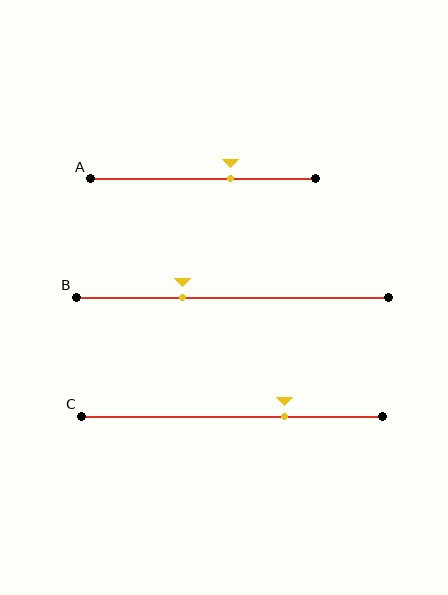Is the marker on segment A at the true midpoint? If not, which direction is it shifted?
No, the marker on segment A is shifted to the right by about 12% of the segment length.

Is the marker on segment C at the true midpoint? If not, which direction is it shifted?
No, the marker on segment C is shifted to the right by about 17% of the segment length.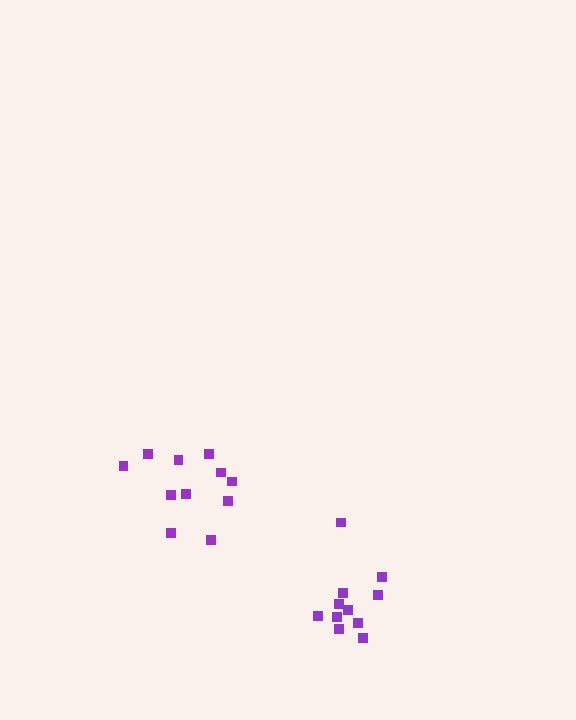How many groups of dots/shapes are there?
There are 2 groups.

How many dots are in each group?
Group 1: 11 dots, Group 2: 11 dots (22 total).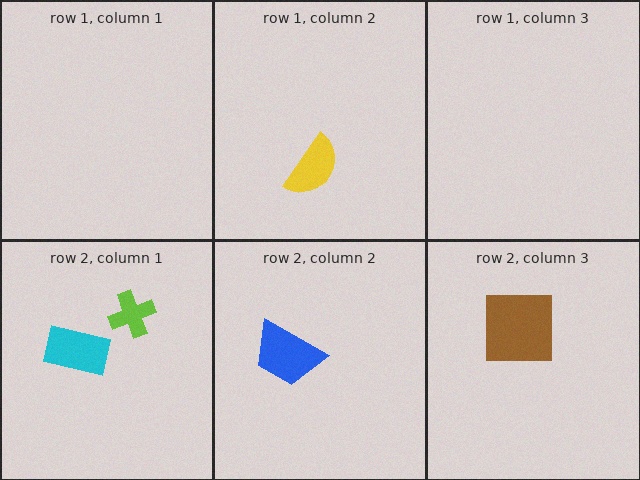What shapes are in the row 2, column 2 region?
The blue trapezoid.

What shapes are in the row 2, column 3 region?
The brown square.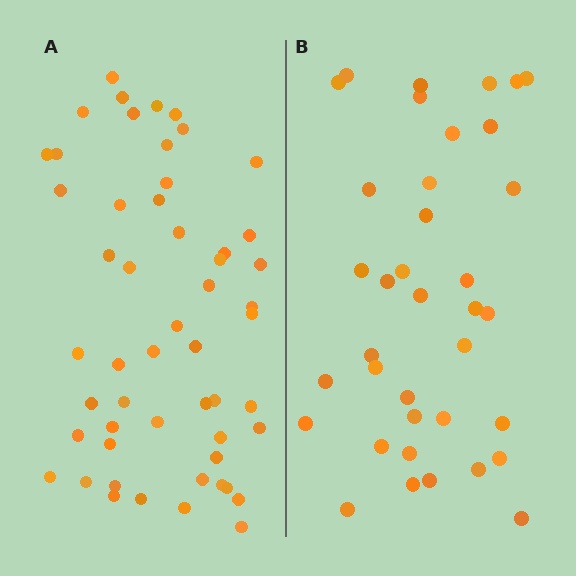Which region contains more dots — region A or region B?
Region A (the left region) has more dots.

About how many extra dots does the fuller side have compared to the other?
Region A has approximately 15 more dots than region B.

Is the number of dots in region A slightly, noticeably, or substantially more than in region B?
Region A has noticeably more, but not dramatically so. The ratio is roughly 1.4 to 1.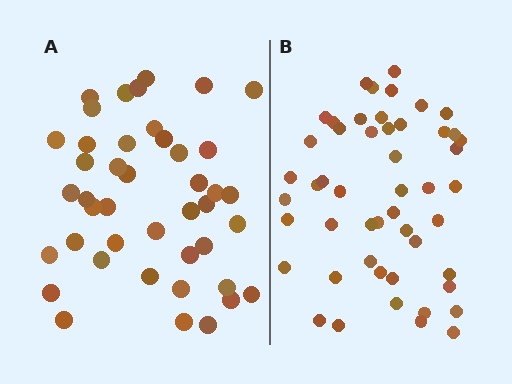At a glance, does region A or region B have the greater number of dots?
Region B (the right region) has more dots.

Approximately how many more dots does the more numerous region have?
Region B has roughly 8 or so more dots than region A.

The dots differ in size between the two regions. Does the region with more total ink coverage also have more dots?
No. Region A has more total ink coverage because its dots are larger, but region B actually contains more individual dots. Total area can be misleading — the number of items is what matters here.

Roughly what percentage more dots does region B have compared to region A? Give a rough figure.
About 15% more.